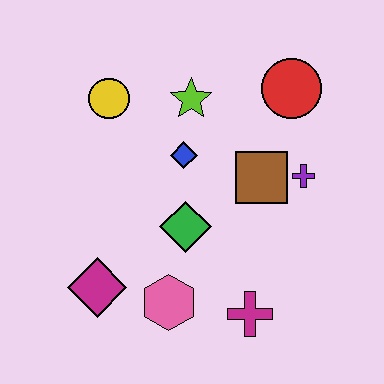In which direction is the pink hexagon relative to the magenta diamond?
The pink hexagon is to the right of the magenta diamond.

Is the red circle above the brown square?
Yes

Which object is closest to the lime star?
The blue diamond is closest to the lime star.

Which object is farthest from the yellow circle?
The magenta cross is farthest from the yellow circle.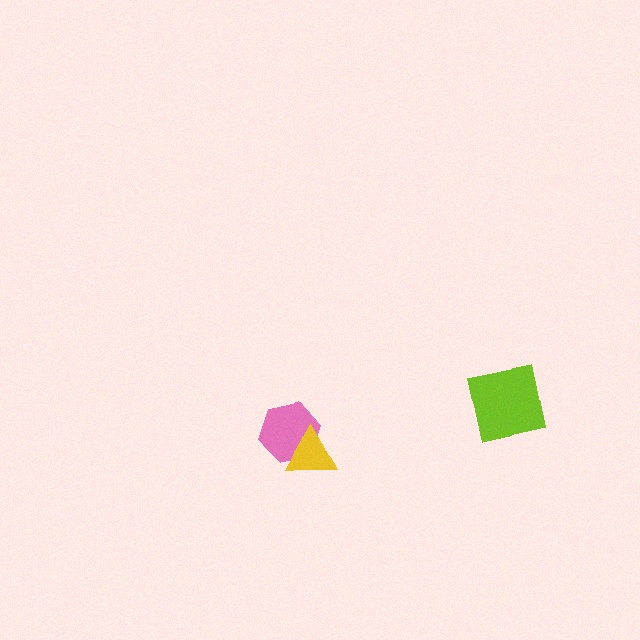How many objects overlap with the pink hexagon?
1 object overlaps with the pink hexagon.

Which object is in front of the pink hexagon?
The yellow triangle is in front of the pink hexagon.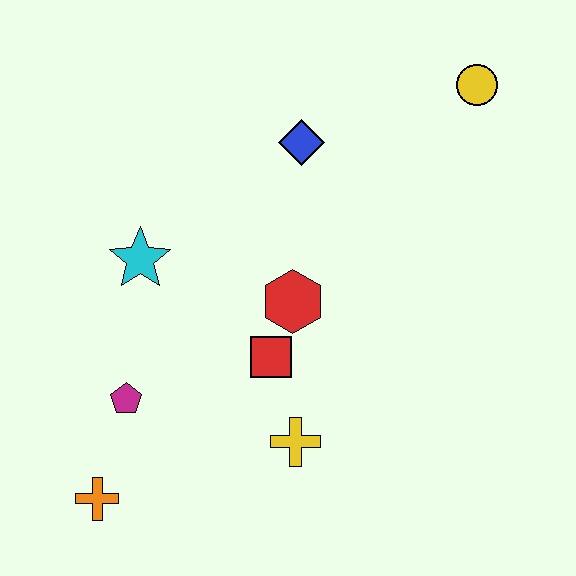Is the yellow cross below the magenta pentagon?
Yes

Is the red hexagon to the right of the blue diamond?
No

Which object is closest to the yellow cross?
The red square is closest to the yellow cross.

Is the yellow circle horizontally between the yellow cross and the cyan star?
No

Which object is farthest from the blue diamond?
The orange cross is farthest from the blue diamond.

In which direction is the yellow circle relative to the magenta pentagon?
The yellow circle is to the right of the magenta pentagon.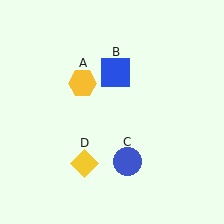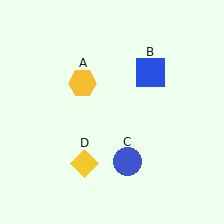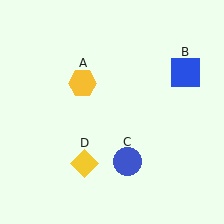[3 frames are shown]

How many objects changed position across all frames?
1 object changed position: blue square (object B).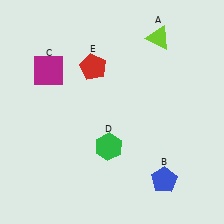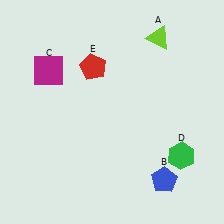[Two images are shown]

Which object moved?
The green hexagon (D) moved right.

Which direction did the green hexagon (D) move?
The green hexagon (D) moved right.